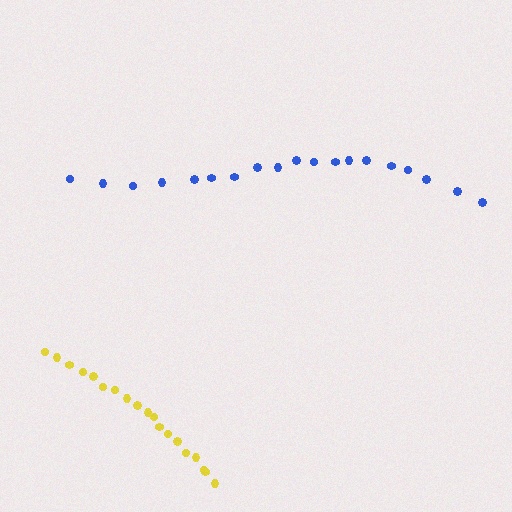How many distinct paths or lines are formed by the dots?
There are 2 distinct paths.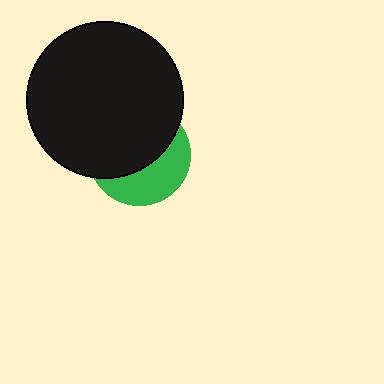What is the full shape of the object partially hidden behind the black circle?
The partially hidden object is a green circle.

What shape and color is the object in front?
The object in front is a black circle.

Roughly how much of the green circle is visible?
A small part of it is visible (roughly 40%).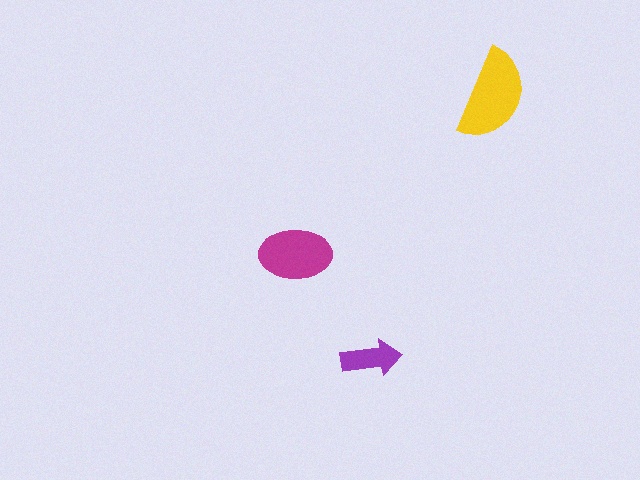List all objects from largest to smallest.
The yellow semicircle, the magenta ellipse, the purple arrow.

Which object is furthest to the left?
The magenta ellipse is leftmost.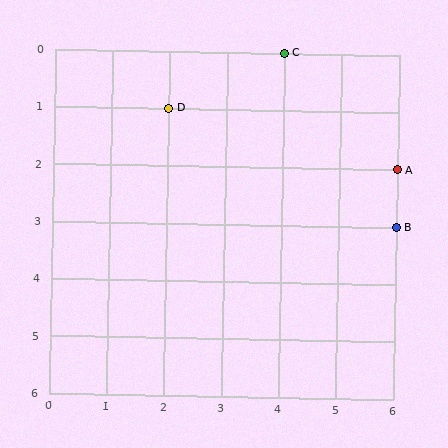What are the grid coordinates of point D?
Point D is at grid coordinates (2, 1).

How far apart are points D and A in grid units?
Points D and A are 4 columns and 1 row apart (about 4.1 grid units diagonally).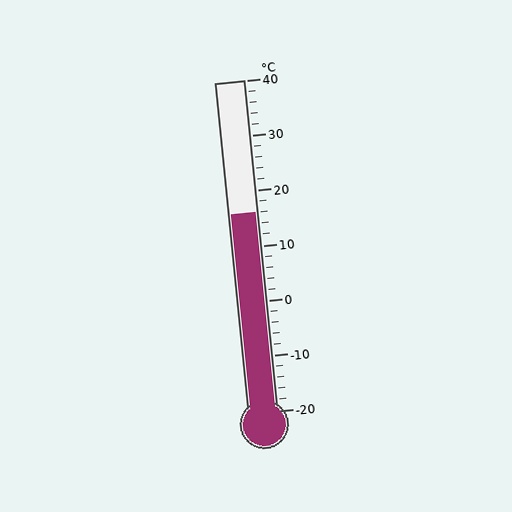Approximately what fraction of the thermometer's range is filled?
The thermometer is filled to approximately 60% of its range.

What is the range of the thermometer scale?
The thermometer scale ranges from -20°C to 40°C.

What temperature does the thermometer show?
The thermometer shows approximately 16°C.